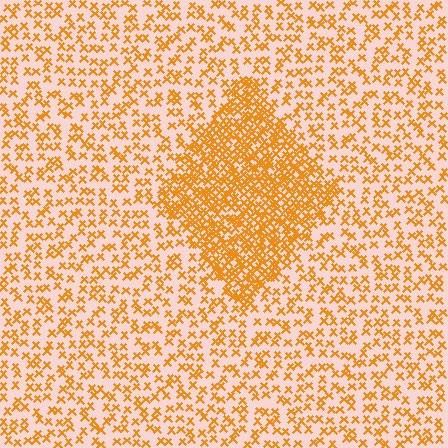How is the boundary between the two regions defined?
The boundary is defined by a change in element density (approximately 2.5x ratio). All elements are the same color, size, and shape.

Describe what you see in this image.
The image contains small orange elements arranged at two different densities. A diamond-shaped region is visible where the elements are more densely packed than the surrounding area.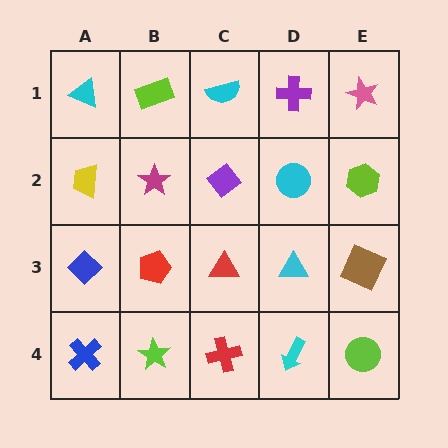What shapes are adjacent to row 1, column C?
A purple diamond (row 2, column C), a lime rectangle (row 1, column B), a purple cross (row 1, column D).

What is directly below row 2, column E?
A brown square.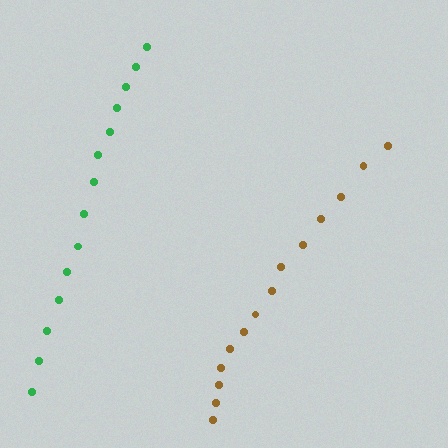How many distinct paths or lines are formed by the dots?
There are 2 distinct paths.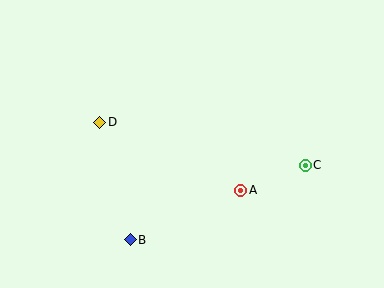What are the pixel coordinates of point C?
Point C is at (305, 165).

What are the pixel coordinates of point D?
Point D is at (100, 122).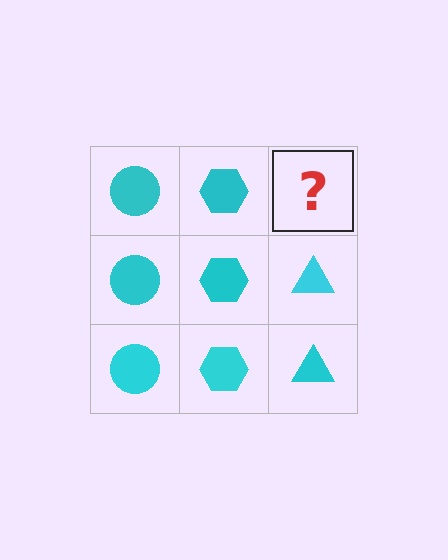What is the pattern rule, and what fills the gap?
The rule is that each column has a consistent shape. The gap should be filled with a cyan triangle.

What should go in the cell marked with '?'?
The missing cell should contain a cyan triangle.